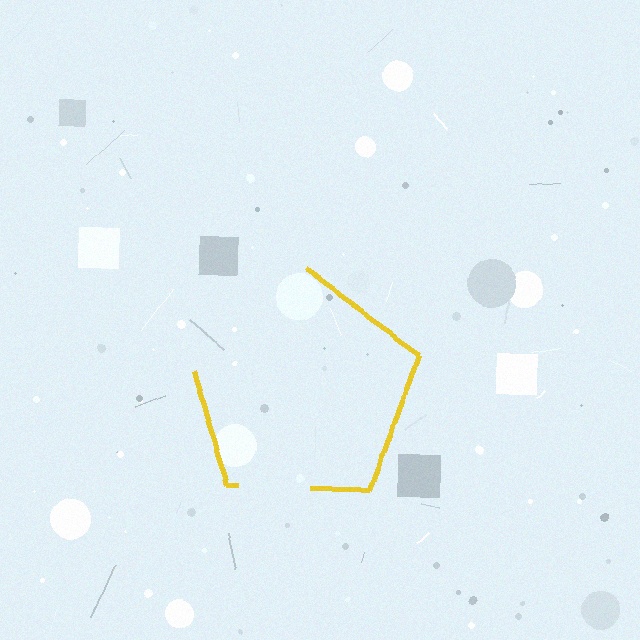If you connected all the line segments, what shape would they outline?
They would outline a pentagon.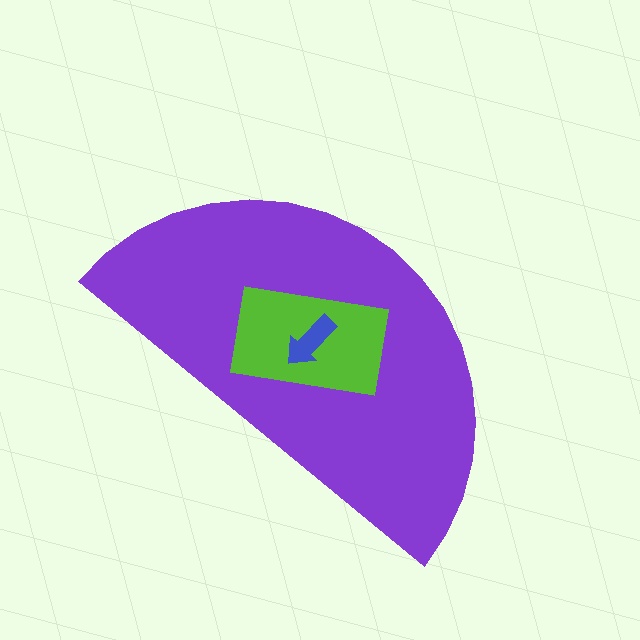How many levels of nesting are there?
3.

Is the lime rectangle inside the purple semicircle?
Yes.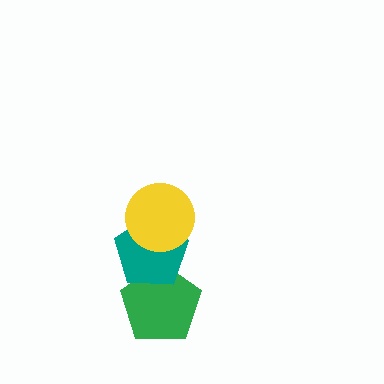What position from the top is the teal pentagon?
The teal pentagon is 2nd from the top.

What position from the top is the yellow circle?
The yellow circle is 1st from the top.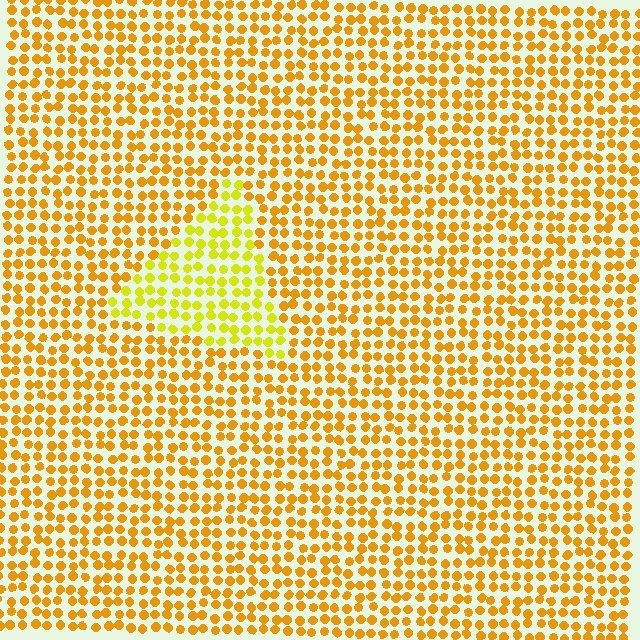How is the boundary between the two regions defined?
The boundary is defined purely by a slight shift in hue (about 27 degrees). Spacing, size, and orientation are identical on both sides.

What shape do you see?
I see a triangle.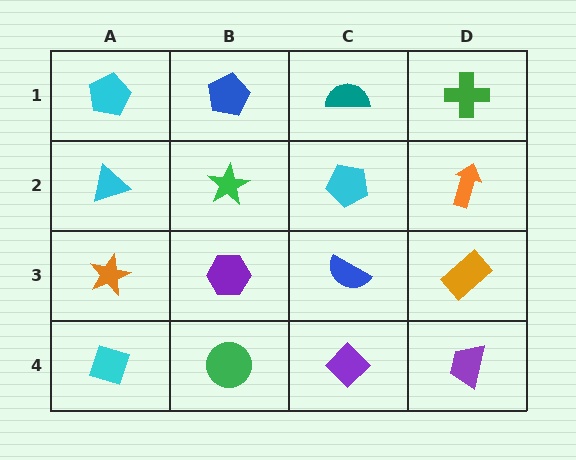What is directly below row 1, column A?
A cyan triangle.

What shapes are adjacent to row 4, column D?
An orange rectangle (row 3, column D), a purple diamond (row 4, column C).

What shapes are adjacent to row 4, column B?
A purple hexagon (row 3, column B), a cyan diamond (row 4, column A), a purple diamond (row 4, column C).